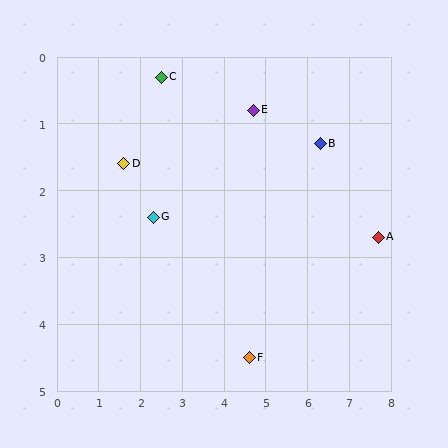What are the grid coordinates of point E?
Point E is at approximately (4.7, 0.8).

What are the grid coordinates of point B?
Point B is at approximately (6.3, 1.3).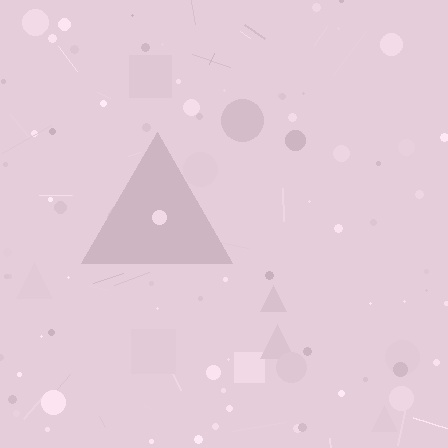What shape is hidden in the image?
A triangle is hidden in the image.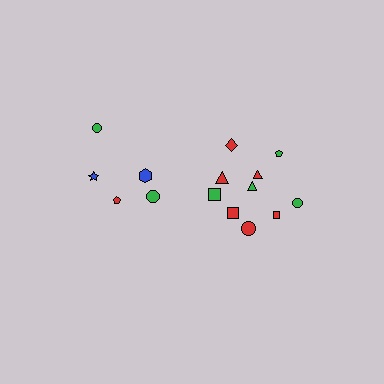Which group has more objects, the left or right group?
The right group.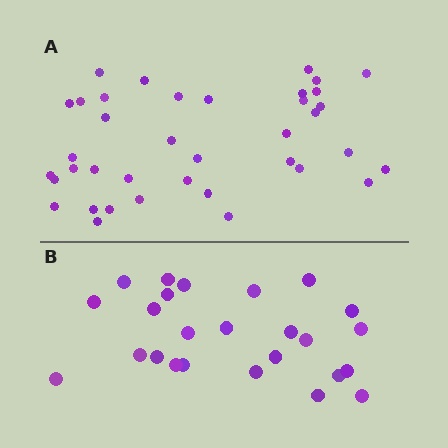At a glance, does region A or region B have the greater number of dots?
Region A (the top region) has more dots.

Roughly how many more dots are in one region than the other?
Region A has approximately 15 more dots than region B.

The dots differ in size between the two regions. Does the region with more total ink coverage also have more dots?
No. Region B has more total ink coverage because its dots are larger, but region A actually contains more individual dots. Total area can be misleading — the number of items is what matters here.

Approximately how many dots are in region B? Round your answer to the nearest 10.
About 20 dots. (The exact count is 25, which rounds to 20.)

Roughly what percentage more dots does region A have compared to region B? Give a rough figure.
About 50% more.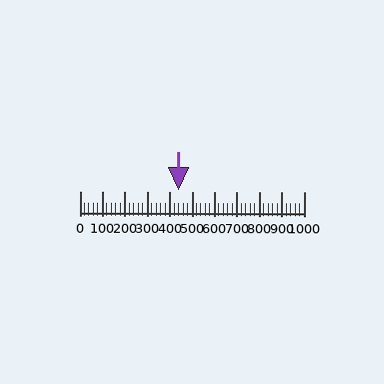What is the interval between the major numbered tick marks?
The major tick marks are spaced 100 units apart.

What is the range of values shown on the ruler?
The ruler shows values from 0 to 1000.